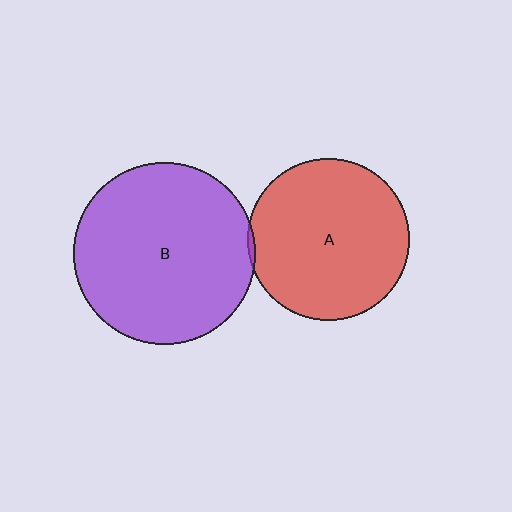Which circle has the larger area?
Circle B (purple).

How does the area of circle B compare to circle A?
Approximately 1.3 times.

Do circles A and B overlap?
Yes.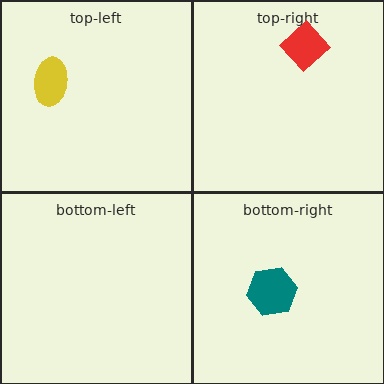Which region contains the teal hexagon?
The bottom-right region.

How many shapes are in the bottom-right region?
1.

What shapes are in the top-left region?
The yellow ellipse.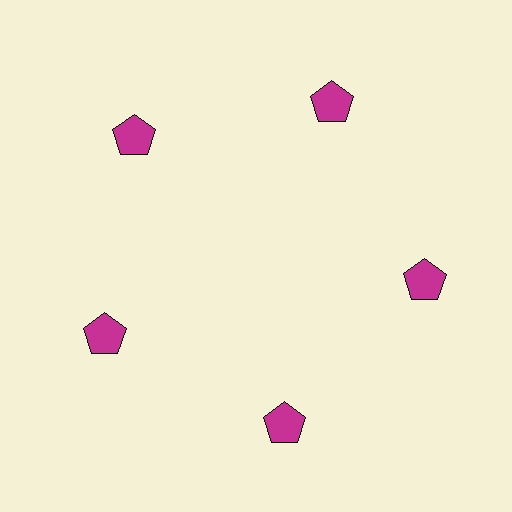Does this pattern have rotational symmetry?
Yes, this pattern has 5-fold rotational symmetry. It looks the same after rotating 72 degrees around the center.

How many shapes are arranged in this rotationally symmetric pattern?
There are 5 shapes, arranged in 5 groups of 1.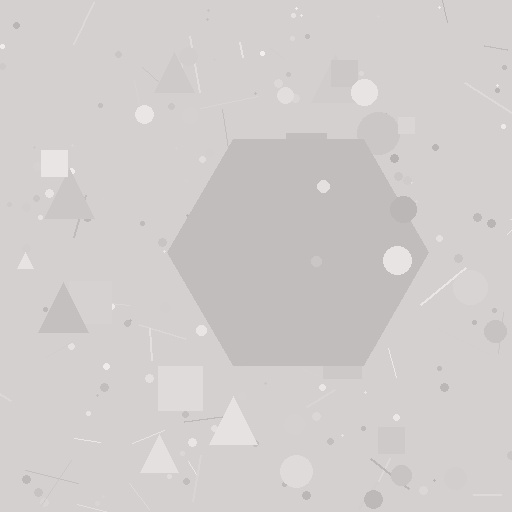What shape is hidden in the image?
A hexagon is hidden in the image.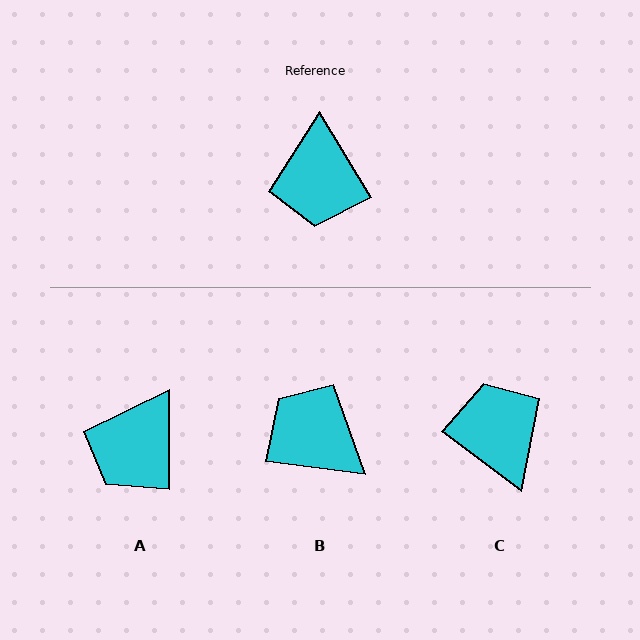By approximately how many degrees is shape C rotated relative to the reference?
Approximately 158 degrees clockwise.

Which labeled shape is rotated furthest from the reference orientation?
C, about 158 degrees away.